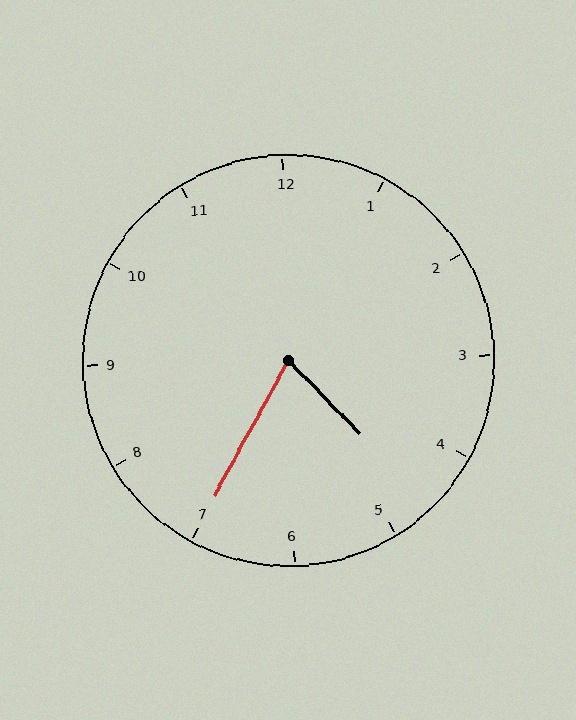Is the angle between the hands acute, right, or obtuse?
It is acute.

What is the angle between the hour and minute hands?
Approximately 72 degrees.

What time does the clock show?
4:35.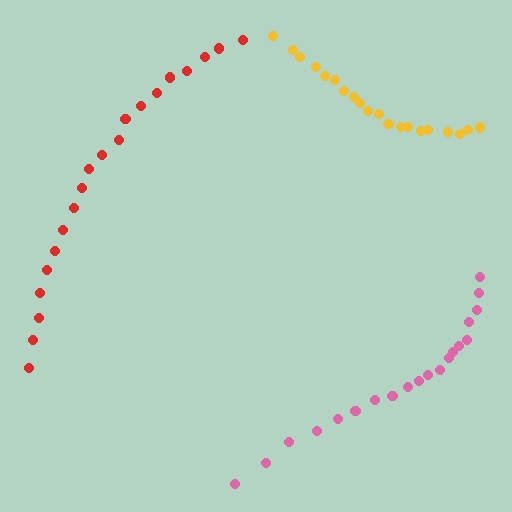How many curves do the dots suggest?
There are 3 distinct paths.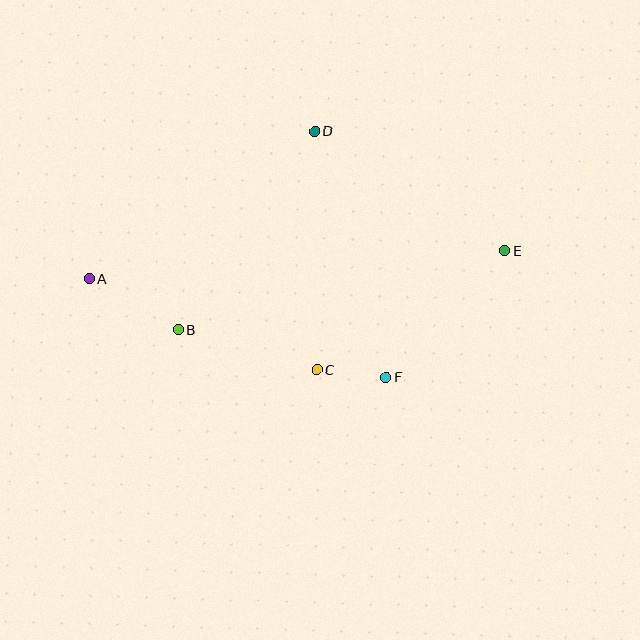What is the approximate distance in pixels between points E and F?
The distance between E and F is approximately 174 pixels.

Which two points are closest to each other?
Points C and F are closest to each other.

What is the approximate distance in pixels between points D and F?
The distance between D and F is approximately 256 pixels.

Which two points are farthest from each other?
Points A and E are farthest from each other.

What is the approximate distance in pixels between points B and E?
The distance between B and E is approximately 337 pixels.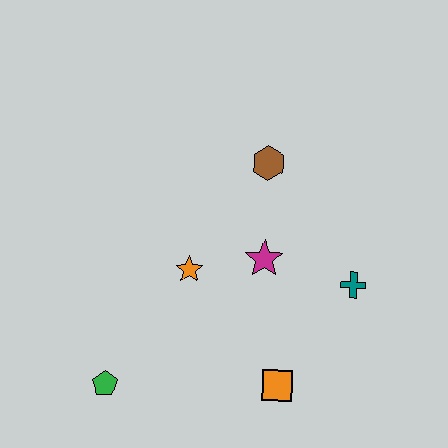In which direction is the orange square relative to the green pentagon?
The orange square is to the right of the green pentagon.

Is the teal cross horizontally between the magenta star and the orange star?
No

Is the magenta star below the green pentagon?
No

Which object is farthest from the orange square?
The brown hexagon is farthest from the orange square.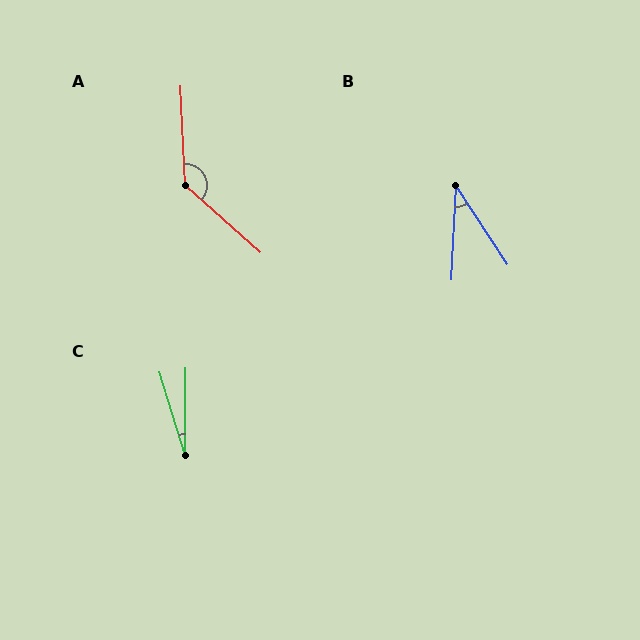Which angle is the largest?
A, at approximately 135 degrees.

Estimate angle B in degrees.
Approximately 36 degrees.